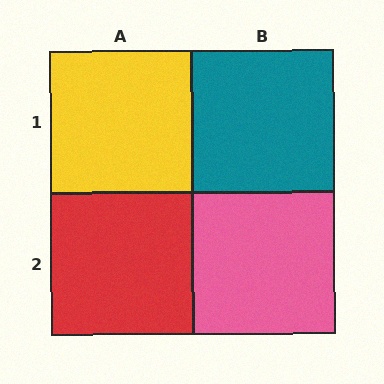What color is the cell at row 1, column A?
Yellow.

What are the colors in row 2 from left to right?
Red, pink.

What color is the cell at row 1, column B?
Teal.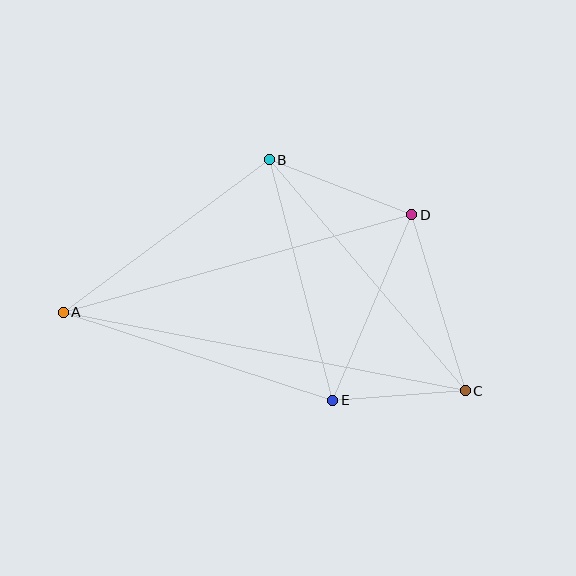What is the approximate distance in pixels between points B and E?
The distance between B and E is approximately 249 pixels.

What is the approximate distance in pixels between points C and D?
The distance between C and D is approximately 184 pixels.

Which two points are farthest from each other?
Points A and C are farthest from each other.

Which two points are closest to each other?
Points C and E are closest to each other.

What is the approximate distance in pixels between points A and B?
The distance between A and B is approximately 256 pixels.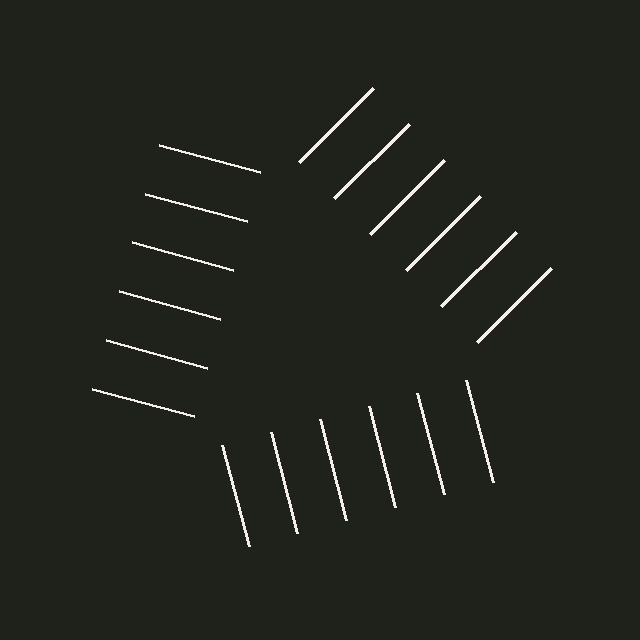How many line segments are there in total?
18 — 6 along each of the 3 edges.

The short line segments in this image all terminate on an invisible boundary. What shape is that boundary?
An illusory triangle — the line segments terminate on its edges but no continuous stroke is drawn.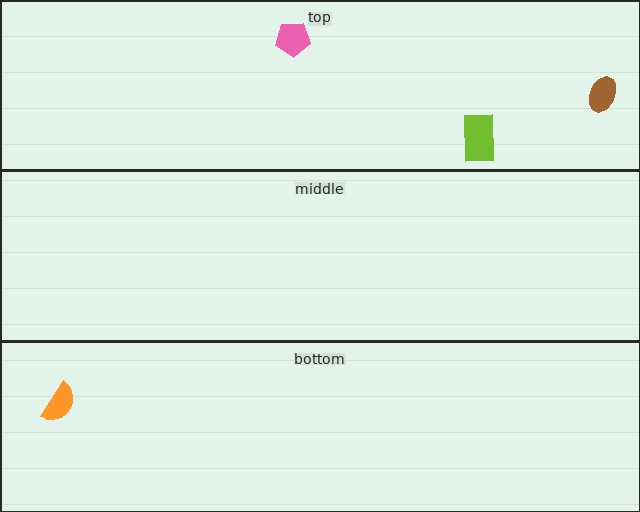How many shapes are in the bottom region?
1.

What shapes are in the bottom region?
The orange semicircle.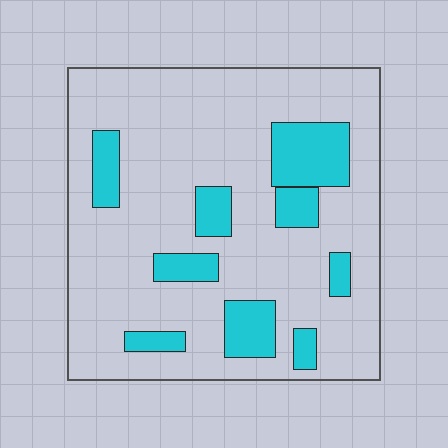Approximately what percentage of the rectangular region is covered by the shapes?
Approximately 20%.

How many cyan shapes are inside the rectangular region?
9.